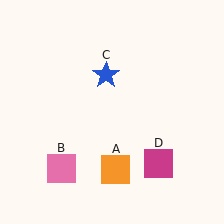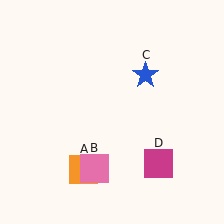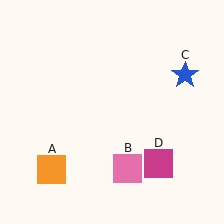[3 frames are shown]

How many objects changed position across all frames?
3 objects changed position: orange square (object A), pink square (object B), blue star (object C).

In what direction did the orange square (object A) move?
The orange square (object A) moved left.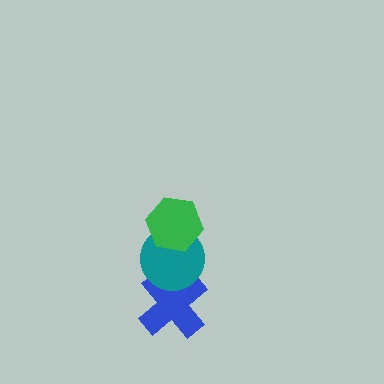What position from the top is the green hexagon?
The green hexagon is 1st from the top.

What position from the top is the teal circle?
The teal circle is 2nd from the top.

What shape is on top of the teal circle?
The green hexagon is on top of the teal circle.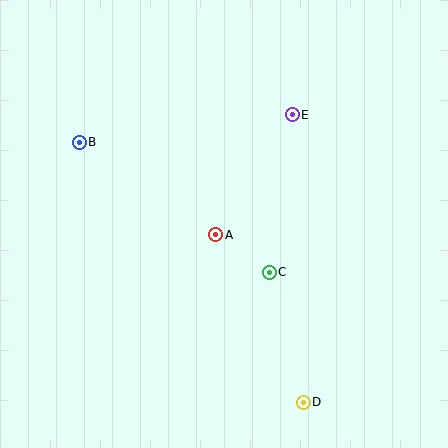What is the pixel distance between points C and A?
The distance between C and A is 65 pixels.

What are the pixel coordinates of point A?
Point A is at (216, 235).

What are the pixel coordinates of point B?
Point B is at (79, 142).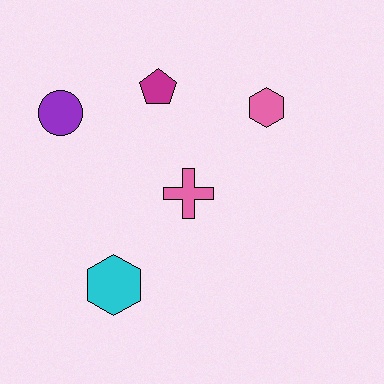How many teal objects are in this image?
There are no teal objects.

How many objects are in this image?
There are 5 objects.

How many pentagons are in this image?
There is 1 pentagon.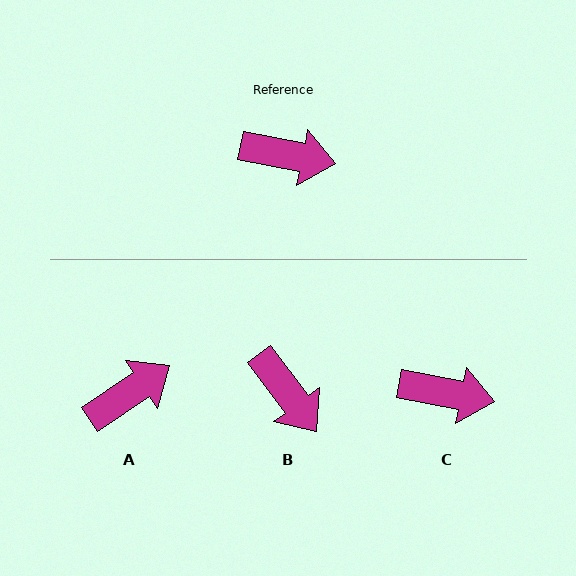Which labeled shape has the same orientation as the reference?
C.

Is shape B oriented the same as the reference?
No, it is off by about 42 degrees.